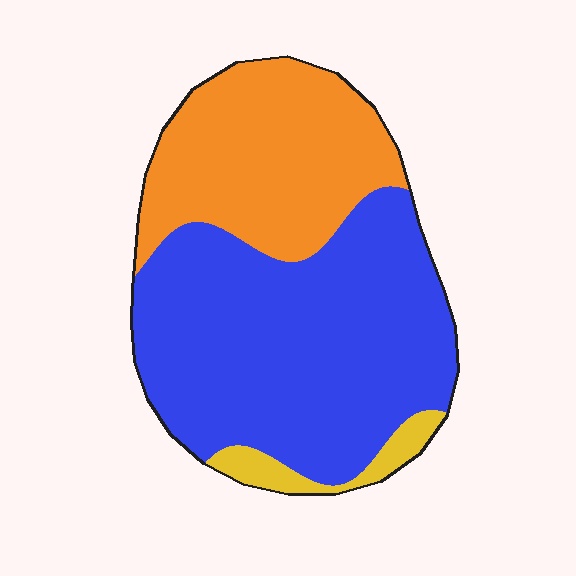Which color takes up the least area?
Yellow, at roughly 5%.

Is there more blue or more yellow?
Blue.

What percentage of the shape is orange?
Orange takes up about one third (1/3) of the shape.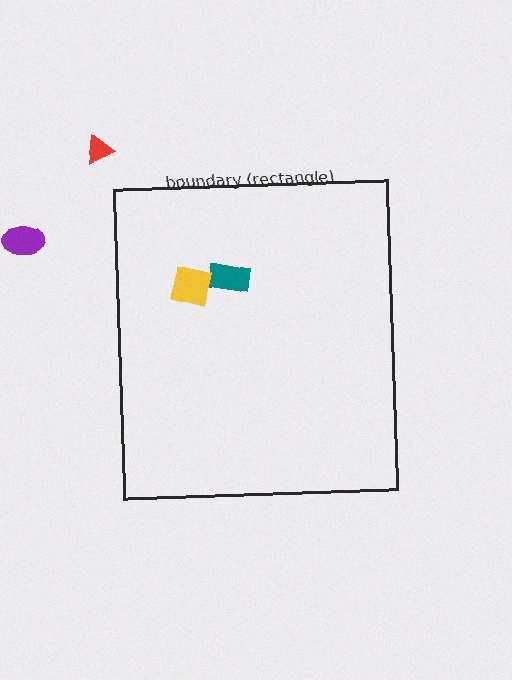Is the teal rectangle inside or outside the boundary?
Inside.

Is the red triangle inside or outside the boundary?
Outside.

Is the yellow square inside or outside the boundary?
Inside.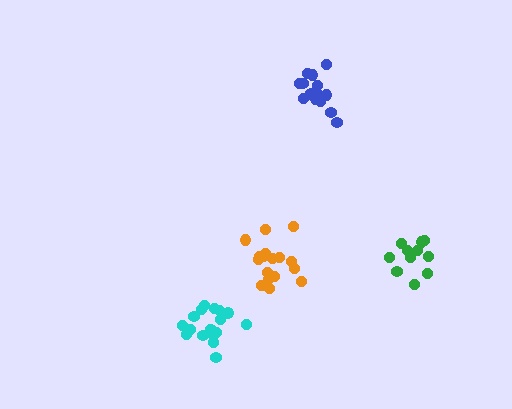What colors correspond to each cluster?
The clusters are colored: cyan, blue, orange, green.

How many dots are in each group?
Group 1: 18 dots, Group 2: 16 dots, Group 3: 17 dots, Group 4: 12 dots (63 total).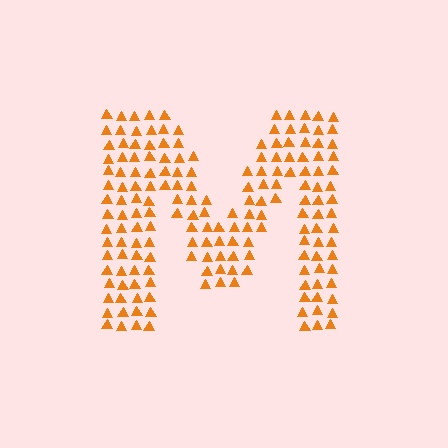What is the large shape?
The large shape is the letter M.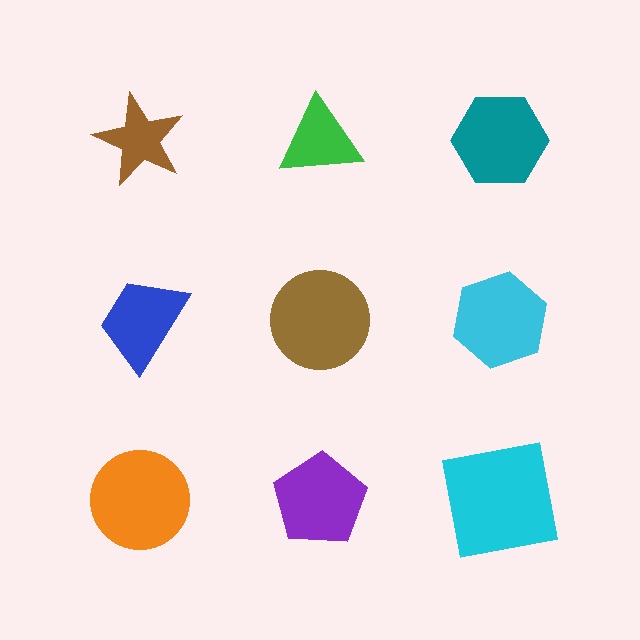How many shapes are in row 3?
3 shapes.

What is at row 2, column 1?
A blue trapezoid.